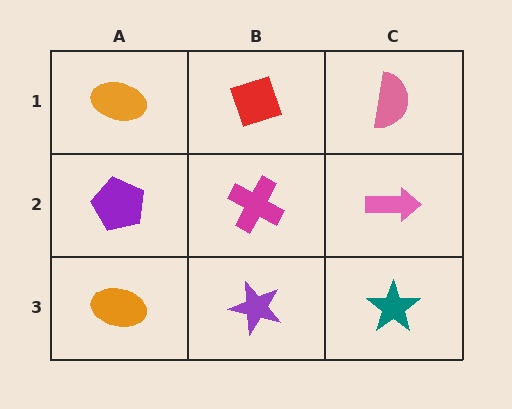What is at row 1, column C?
A pink semicircle.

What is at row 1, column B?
A red diamond.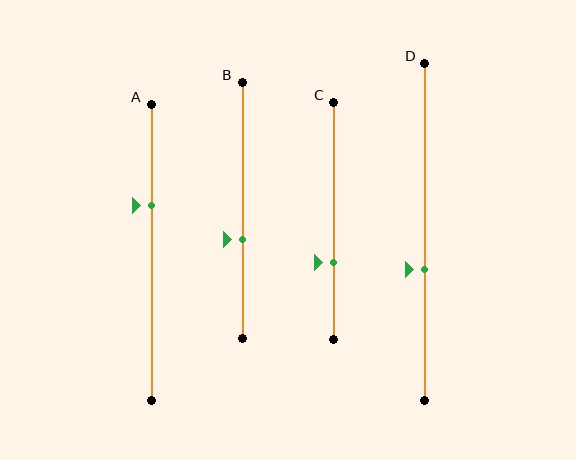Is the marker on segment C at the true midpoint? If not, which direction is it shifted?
No, the marker on segment C is shifted downward by about 17% of the segment length.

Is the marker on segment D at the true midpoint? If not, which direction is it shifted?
No, the marker on segment D is shifted downward by about 11% of the segment length.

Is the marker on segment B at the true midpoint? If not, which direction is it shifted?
No, the marker on segment B is shifted downward by about 12% of the segment length.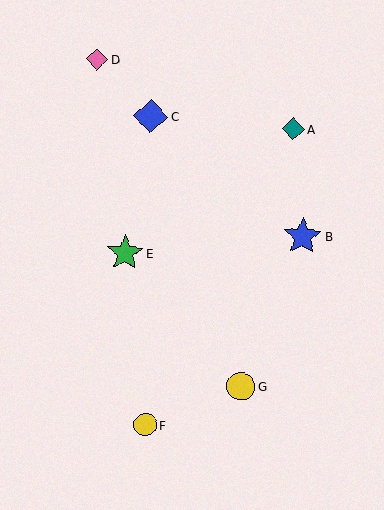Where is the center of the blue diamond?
The center of the blue diamond is at (151, 116).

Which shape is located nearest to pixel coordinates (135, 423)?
The yellow circle (labeled F) at (146, 425) is nearest to that location.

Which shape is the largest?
The blue star (labeled B) is the largest.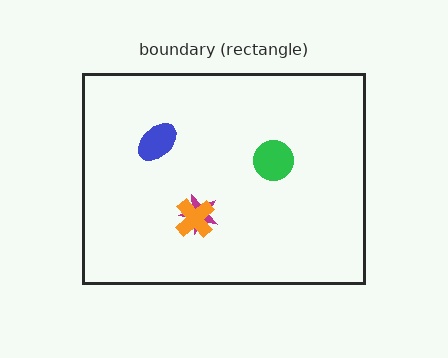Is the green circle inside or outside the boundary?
Inside.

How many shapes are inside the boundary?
4 inside, 0 outside.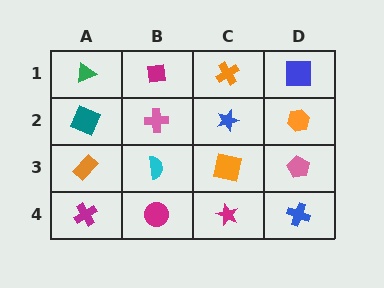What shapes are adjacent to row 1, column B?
A pink cross (row 2, column B), a green triangle (row 1, column A), an orange cross (row 1, column C).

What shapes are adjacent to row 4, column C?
An orange square (row 3, column C), a magenta circle (row 4, column B), a blue cross (row 4, column D).